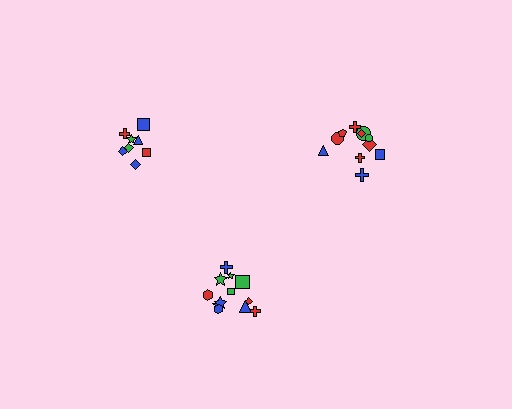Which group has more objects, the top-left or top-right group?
The top-right group.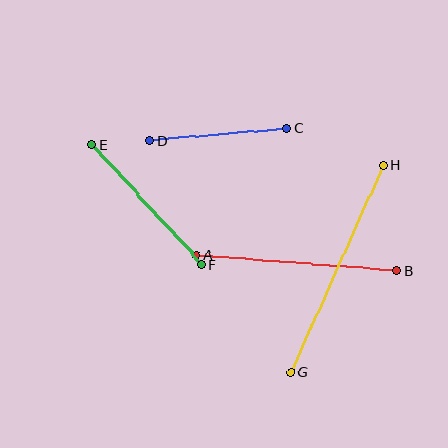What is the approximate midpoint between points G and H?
The midpoint is at approximately (337, 269) pixels.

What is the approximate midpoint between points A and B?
The midpoint is at approximately (296, 263) pixels.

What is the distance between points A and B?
The distance is approximately 201 pixels.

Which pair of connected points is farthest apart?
Points G and H are farthest apart.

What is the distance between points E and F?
The distance is approximately 162 pixels.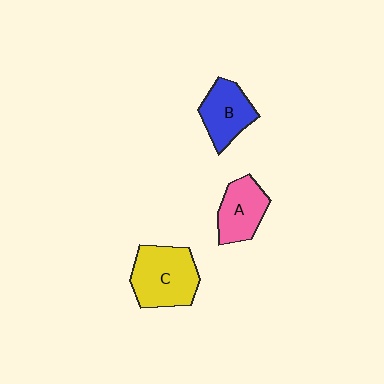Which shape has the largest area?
Shape C (yellow).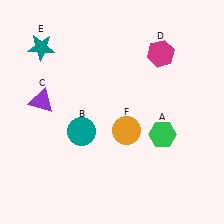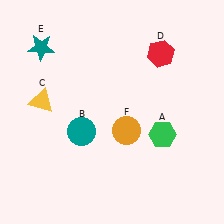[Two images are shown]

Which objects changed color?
C changed from purple to yellow. D changed from magenta to red.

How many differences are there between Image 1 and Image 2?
There are 2 differences between the two images.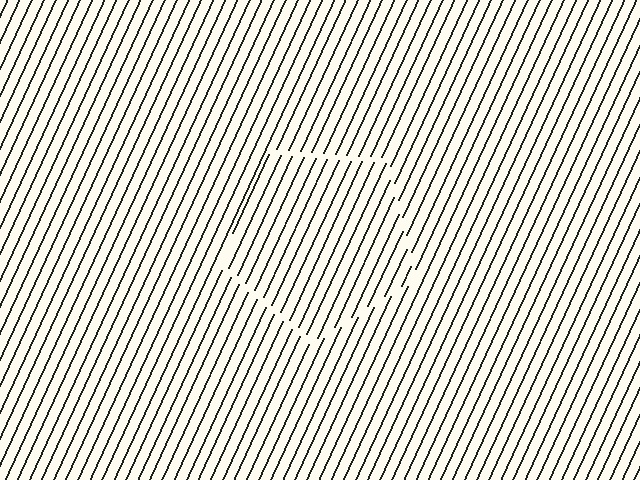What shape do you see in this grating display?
An illusory pentagon. The interior of the shape contains the same grating, shifted by half a period — the contour is defined by the phase discontinuity where line-ends from the inner and outer gratings abut.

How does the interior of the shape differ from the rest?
The interior of the shape contains the same grating, shifted by half a period — the contour is defined by the phase discontinuity where line-ends from the inner and outer gratings abut.